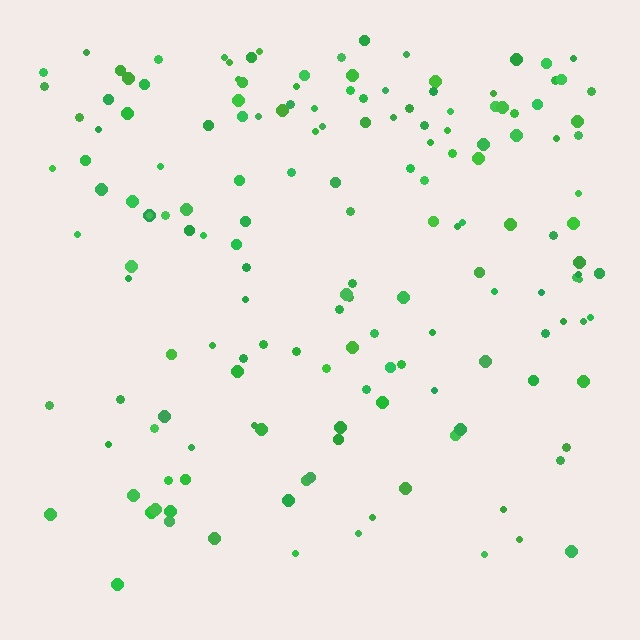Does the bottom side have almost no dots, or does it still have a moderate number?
Still a moderate number, just noticeably fewer than the top.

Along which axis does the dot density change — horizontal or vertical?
Vertical.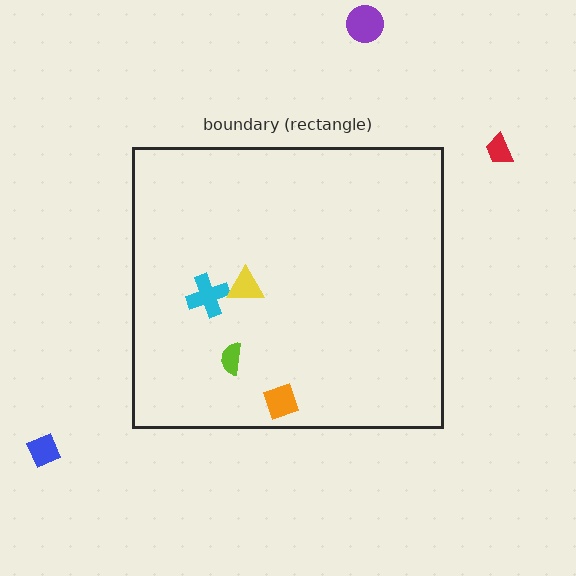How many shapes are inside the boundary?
4 inside, 3 outside.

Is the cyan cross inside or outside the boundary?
Inside.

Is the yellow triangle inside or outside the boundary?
Inside.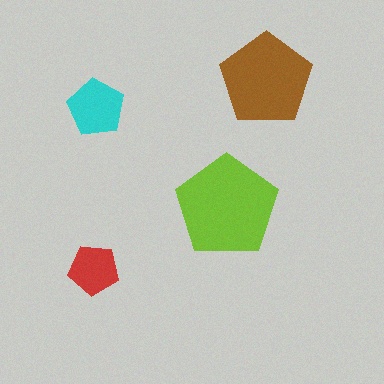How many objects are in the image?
There are 4 objects in the image.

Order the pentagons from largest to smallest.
the lime one, the brown one, the cyan one, the red one.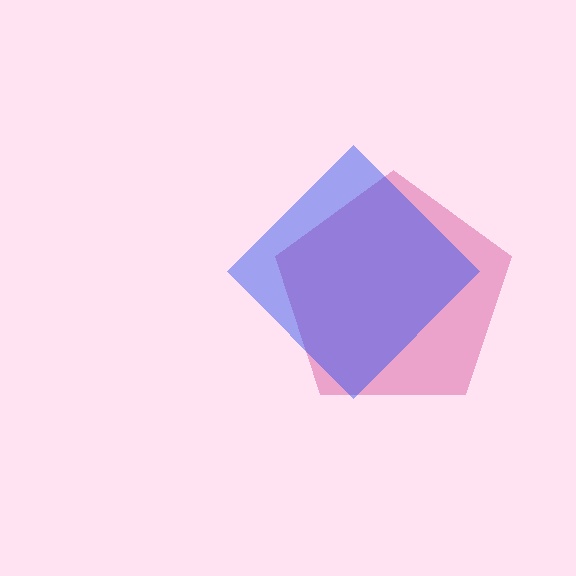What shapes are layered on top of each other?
The layered shapes are: a pink pentagon, a blue diamond.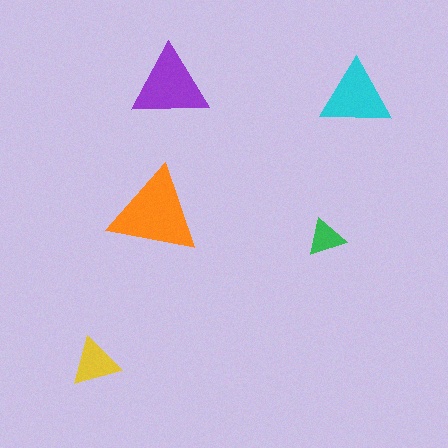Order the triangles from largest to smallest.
the orange one, the purple one, the cyan one, the yellow one, the green one.